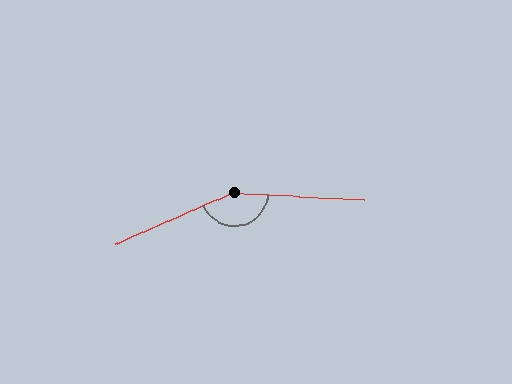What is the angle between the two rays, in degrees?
Approximately 153 degrees.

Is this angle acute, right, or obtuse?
It is obtuse.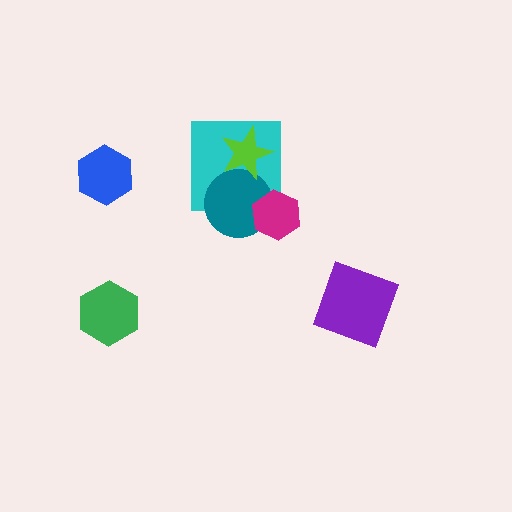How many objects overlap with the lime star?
2 objects overlap with the lime star.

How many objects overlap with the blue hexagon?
0 objects overlap with the blue hexagon.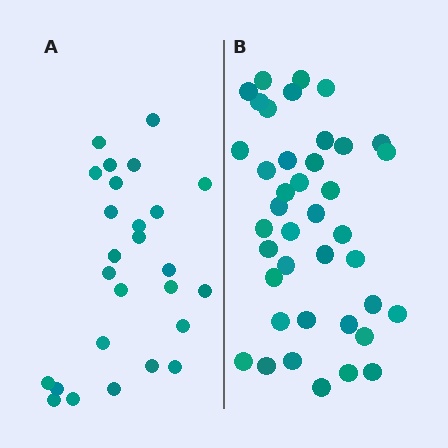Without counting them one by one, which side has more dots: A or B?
Region B (the right region) has more dots.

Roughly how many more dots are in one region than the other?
Region B has approximately 15 more dots than region A.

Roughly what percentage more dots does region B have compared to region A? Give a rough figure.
About 55% more.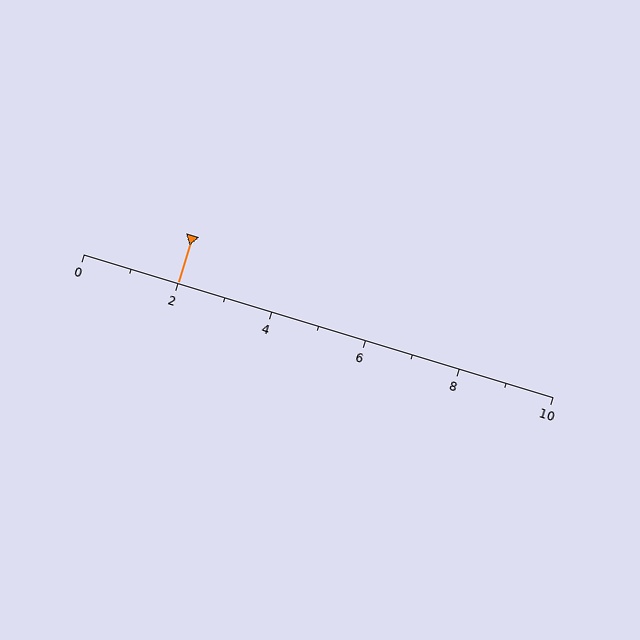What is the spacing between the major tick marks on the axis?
The major ticks are spaced 2 apart.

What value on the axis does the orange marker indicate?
The marker indicates approximately 2.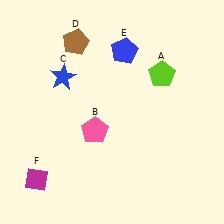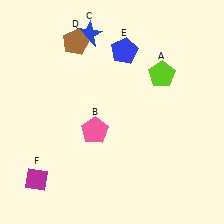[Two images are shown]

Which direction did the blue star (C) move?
The blue star (C) moved up.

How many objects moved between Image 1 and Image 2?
1 object moved between the two images.